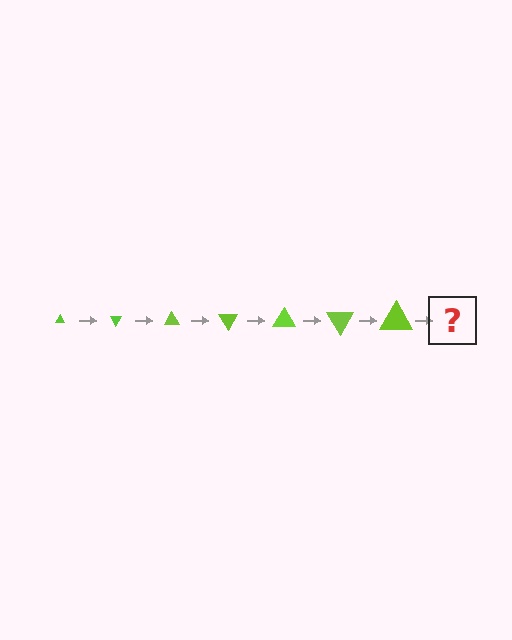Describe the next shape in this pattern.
It should be a triangle, larger than the previous one and rotated 420 degrees from the start.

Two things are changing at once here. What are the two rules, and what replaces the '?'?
The two rules are that the triangle grows larger each step and it rotates 60 degrees each step. The '?' should be a triangle, larger than the previous one and rotated 420 degrees from the start.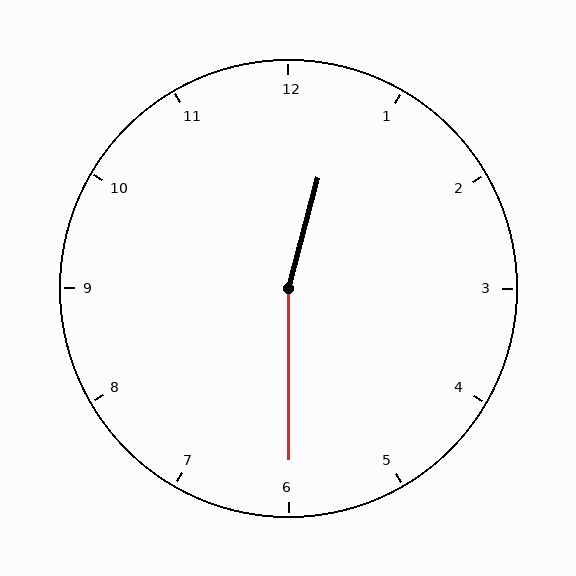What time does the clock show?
12:30.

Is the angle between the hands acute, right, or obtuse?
It is obtuse.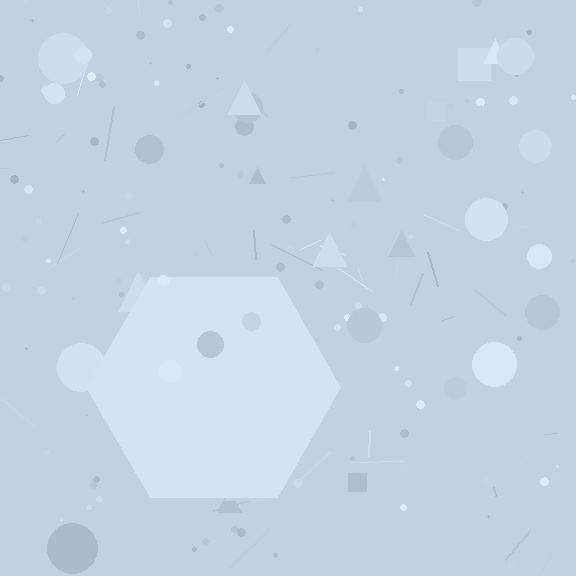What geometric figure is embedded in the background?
A hexagon is embedded in the background.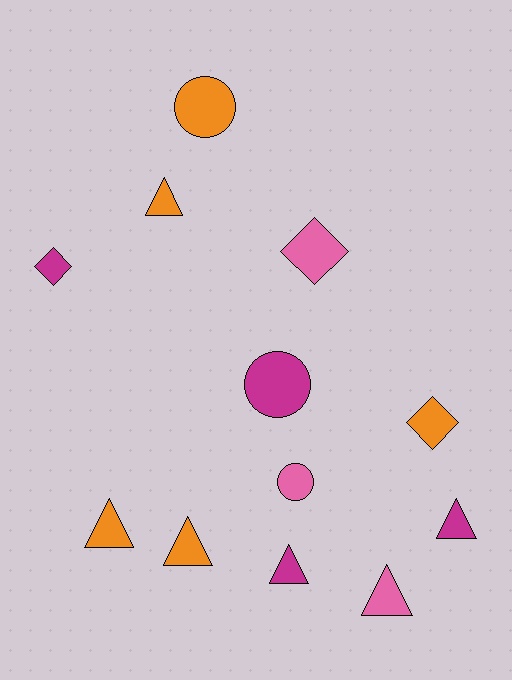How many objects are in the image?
There are 12 objects.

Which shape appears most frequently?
Triangle, with 6 objects.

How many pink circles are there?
There is 1 pink circle.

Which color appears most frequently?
Orange, with 5 objects.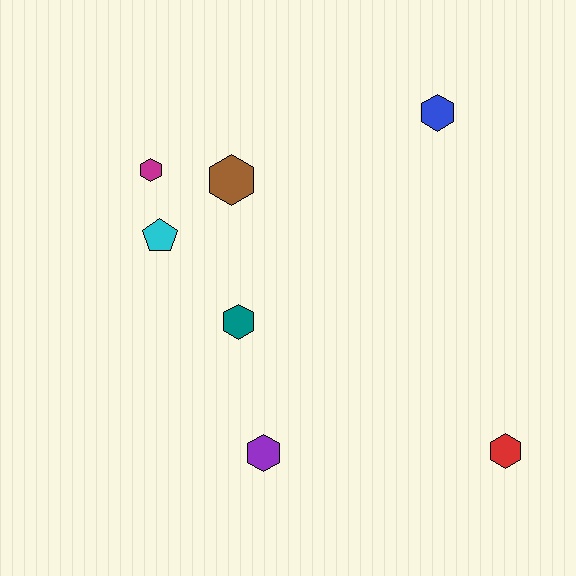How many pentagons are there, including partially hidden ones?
There is 1 pentagon.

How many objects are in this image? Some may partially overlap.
There are 7 objects.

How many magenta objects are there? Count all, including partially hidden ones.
There is 1 magenta object.